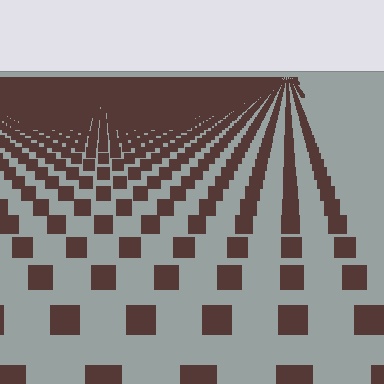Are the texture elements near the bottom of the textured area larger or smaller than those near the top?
Larger. Near the bottom, elements are closer to the viewer and appear at a bigger on-screen size.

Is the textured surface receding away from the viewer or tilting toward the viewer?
The surface is receding away from the viewer. Texture elements get smaller and denser toward the top.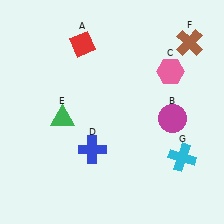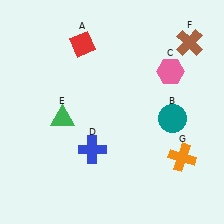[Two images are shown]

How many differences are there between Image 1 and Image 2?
There are 2 differences between the two images.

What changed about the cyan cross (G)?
In Image 1, G is cyan. In Image 2, it changed to orange.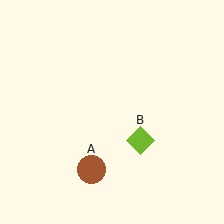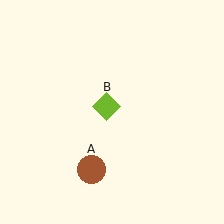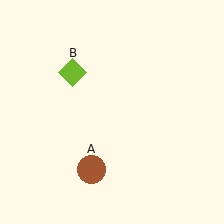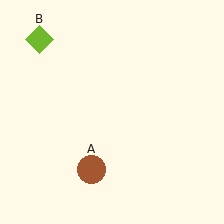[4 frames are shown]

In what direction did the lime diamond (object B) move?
The lime diamond (object B) moved up and to the left.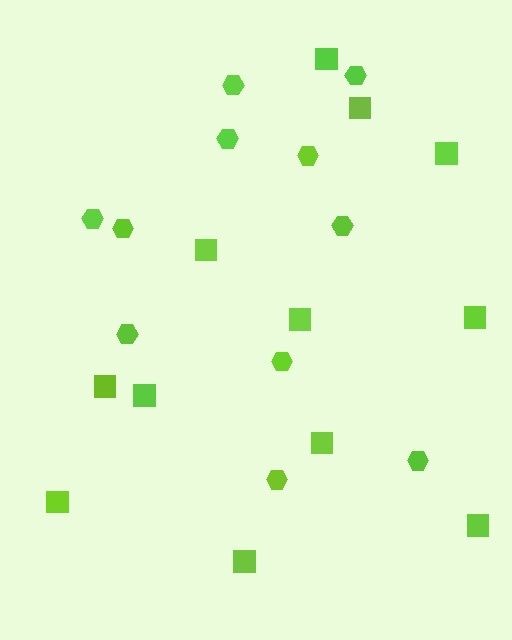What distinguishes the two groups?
There are 2 groups: one group of squares (12) and one group of hexagons (11).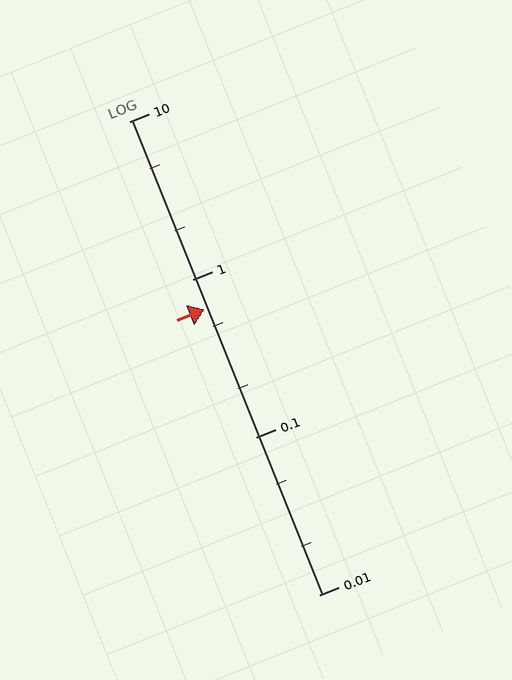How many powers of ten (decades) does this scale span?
The scale spans 3 decades, from 0.01 to 10.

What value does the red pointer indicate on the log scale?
The pointer indicates approximately 0.64.